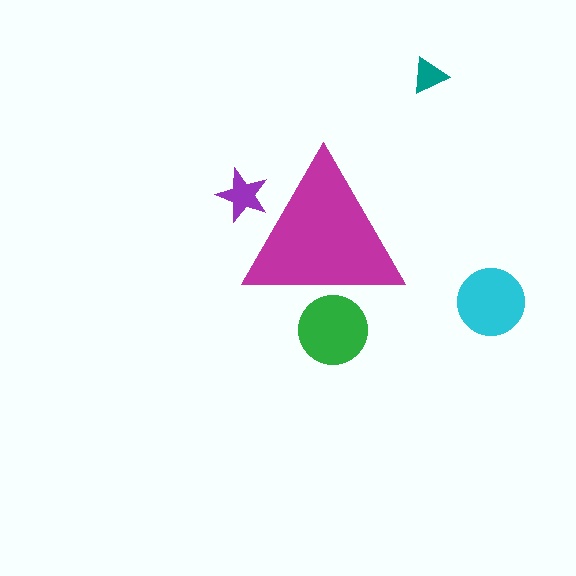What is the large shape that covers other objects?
A magenta triangle.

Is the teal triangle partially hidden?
No, the teal triangle is fully visible.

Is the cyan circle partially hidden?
No, the cyan circle is fully visible.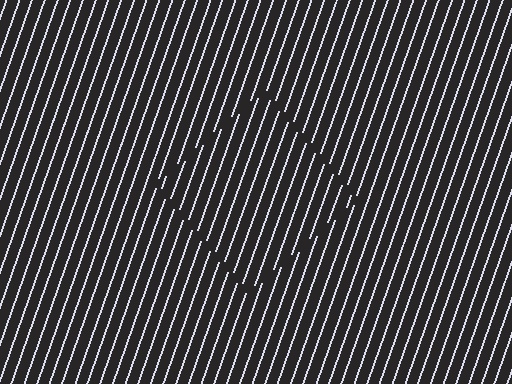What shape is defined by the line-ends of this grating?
An illusory square. The interior of the shape contains the same grating, shifted by half a period — the contour is defined by the phase discontinuity where line-ends from the inner and outer gratings abut.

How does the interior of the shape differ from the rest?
The interior of the shape contains the same grating, shifted by half a period — the contour is defined by the phase discontinuity where line-ends from the inner and outer gratings abut.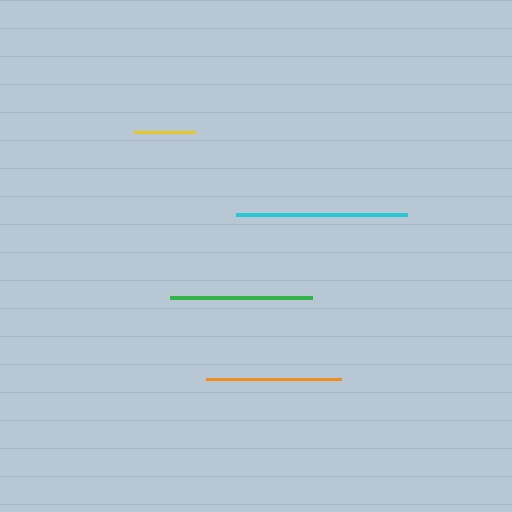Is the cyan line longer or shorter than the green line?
The cyan line is longer than the green line.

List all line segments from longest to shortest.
From longest to shortest: cyan, green, orange, yellow.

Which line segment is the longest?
The cyan line is the longest at approximately 171 pixels.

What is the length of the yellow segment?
The yellow segment is approximately 61 pixels long.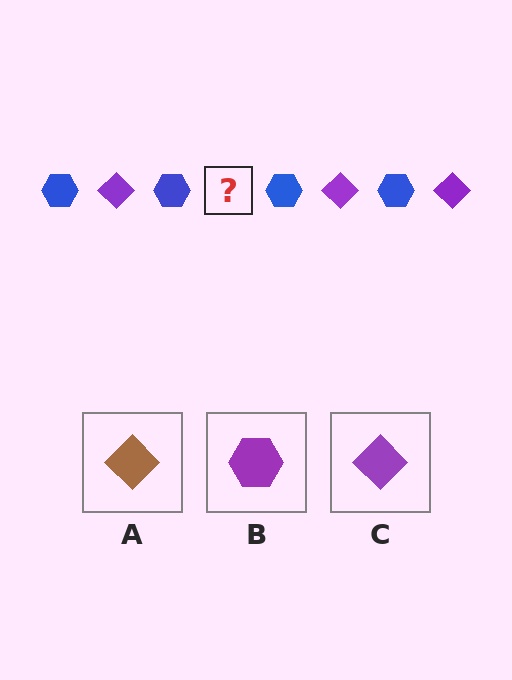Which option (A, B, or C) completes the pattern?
C.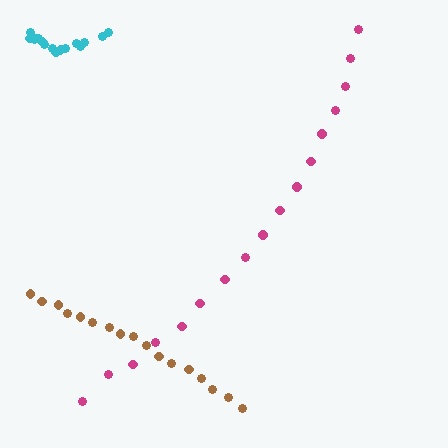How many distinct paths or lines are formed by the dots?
There are 3 distinct paths.